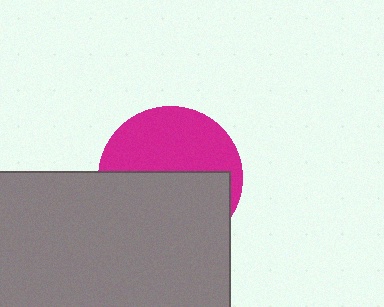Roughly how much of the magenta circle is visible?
About half of it is visible (roughly 47%).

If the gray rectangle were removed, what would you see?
You would see the complete magenta circle.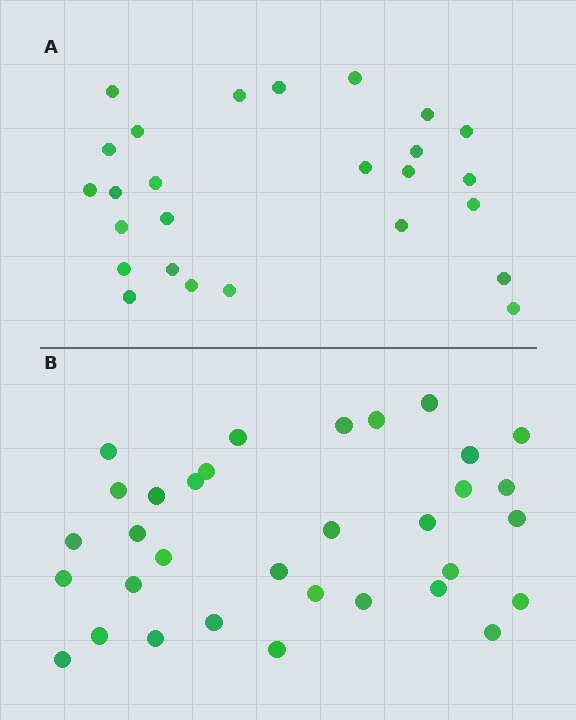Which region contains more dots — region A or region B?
Region B (the bottom region) has more dots.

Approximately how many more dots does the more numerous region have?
Region B has roughly 8 or so more dots than region A.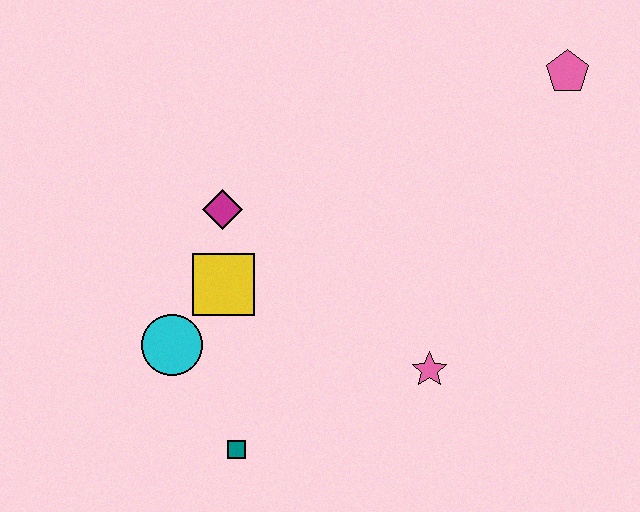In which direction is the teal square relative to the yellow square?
The teal square is below the yellow square.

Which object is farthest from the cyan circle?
The pink pentagon is farthest from the cyan circle.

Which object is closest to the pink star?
The teal square is closest to the pink star.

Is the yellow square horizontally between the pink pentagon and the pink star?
No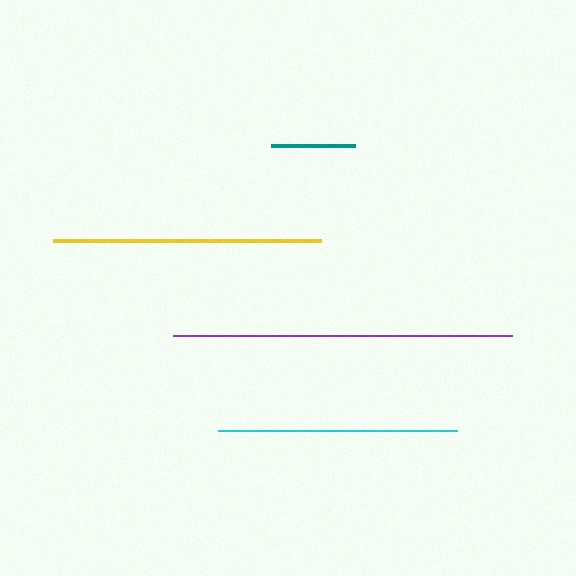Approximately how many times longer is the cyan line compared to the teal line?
The cyan line is approximately 2.8 times the length of the teal line.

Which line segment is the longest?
The purple line is the longest at approximately 339 pixels.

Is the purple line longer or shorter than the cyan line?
The purple line is longer than the cyan line.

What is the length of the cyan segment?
The cyan segment is approximately 239 pixels long.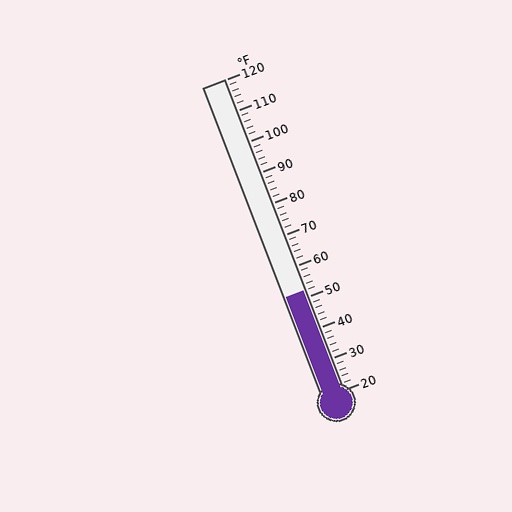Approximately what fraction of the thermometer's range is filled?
The thermometer is filled to approximately 30% of its range.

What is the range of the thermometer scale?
The thermometer scale ranges from 20°F to 120°F.